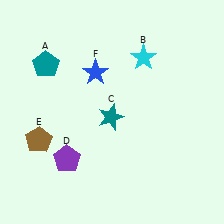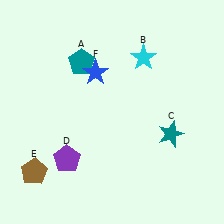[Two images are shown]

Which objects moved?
The objects that moved are: the teal pentagon (A), the teal star (C), the brown pentagon (E).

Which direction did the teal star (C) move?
The teal star (C) moved right.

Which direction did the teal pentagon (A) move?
The teal pentagon (A) moved right.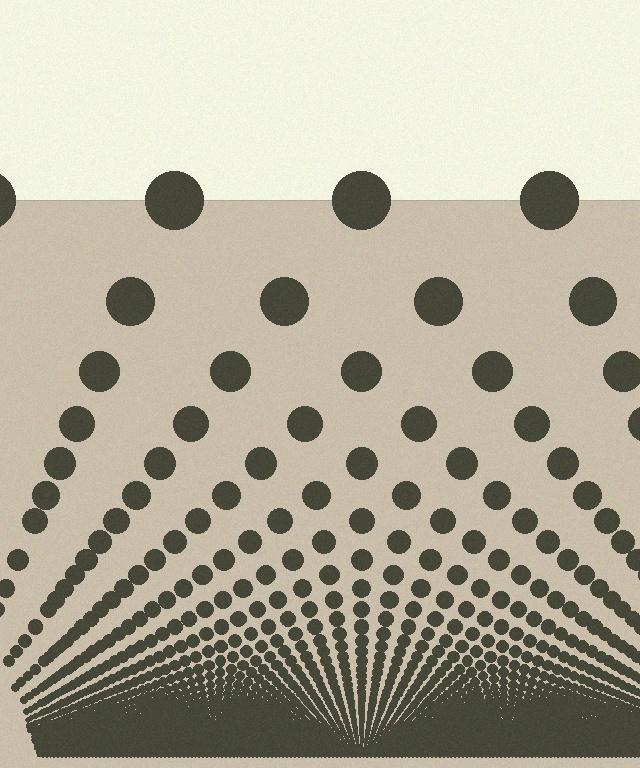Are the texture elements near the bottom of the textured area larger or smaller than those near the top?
Smaller. The gradient is inverted — elements near the bottom are smaller and denser.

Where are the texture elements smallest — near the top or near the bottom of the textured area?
Near the bottom.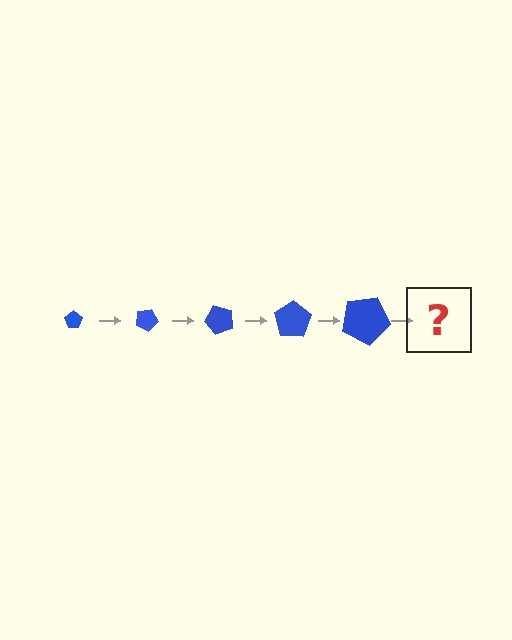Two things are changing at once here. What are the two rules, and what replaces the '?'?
The two rules are that the pentagon grows larger each step and it rotates 25 degrees each step. The '?' should be a pentagon, larger than the previous one and rotated 125 degrees from the start.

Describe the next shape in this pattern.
It should be a pentagon, larger than the previous one and rotated 125 degrees from the start.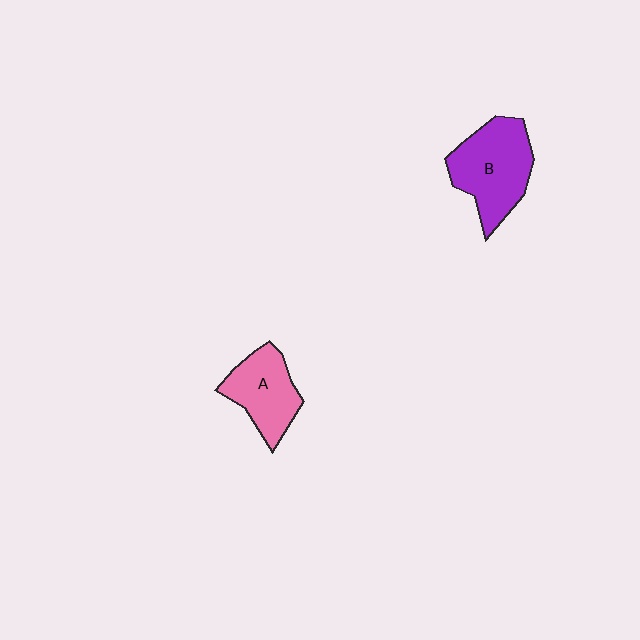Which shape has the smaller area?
Shape A (pink).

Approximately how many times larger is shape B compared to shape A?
Approximately 1.3 times.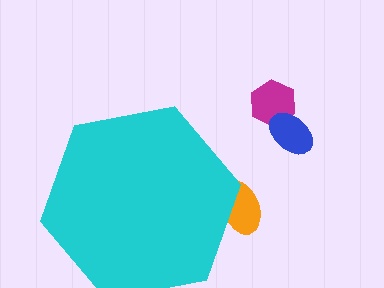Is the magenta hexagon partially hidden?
No, the magenta hexagon is fully visible.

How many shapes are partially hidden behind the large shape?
1 shape is partially hidden.